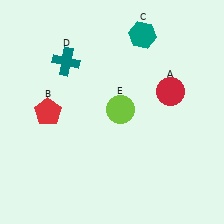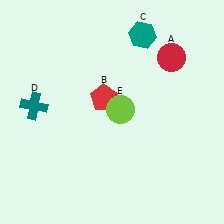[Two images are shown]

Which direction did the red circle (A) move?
The red circle (A) moved up.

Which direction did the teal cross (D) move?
The teal cross (D) moved down.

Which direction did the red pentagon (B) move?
The red pentagon (B) moved right.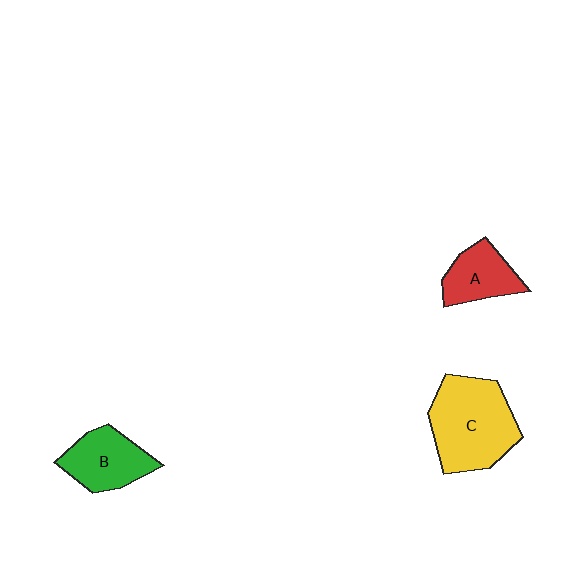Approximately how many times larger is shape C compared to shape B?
Approximately 1.6 times.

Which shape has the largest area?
Shape C (yellow).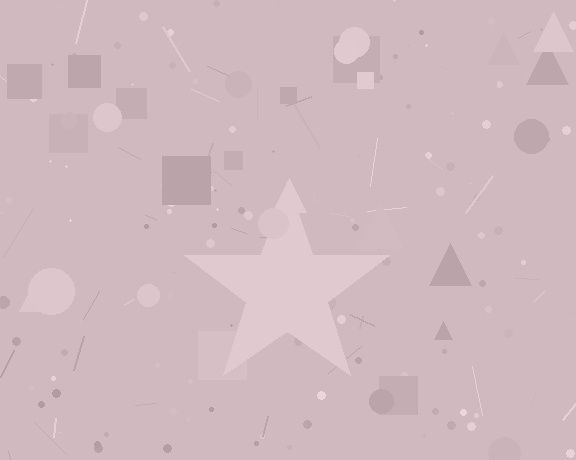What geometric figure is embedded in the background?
A star is embedded in the background.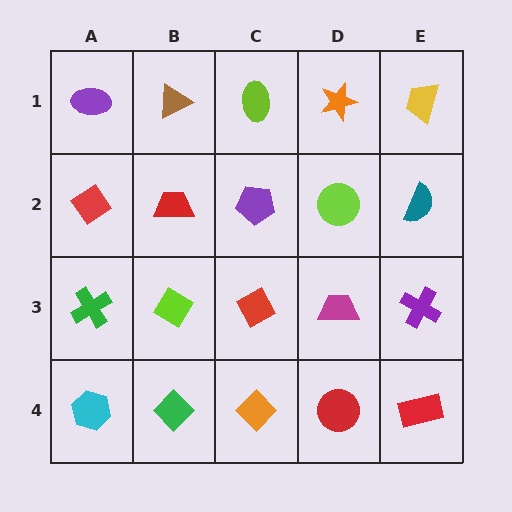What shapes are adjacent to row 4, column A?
A green cross (row 3, column A), a green diamond (row 4, column B).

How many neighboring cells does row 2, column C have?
4.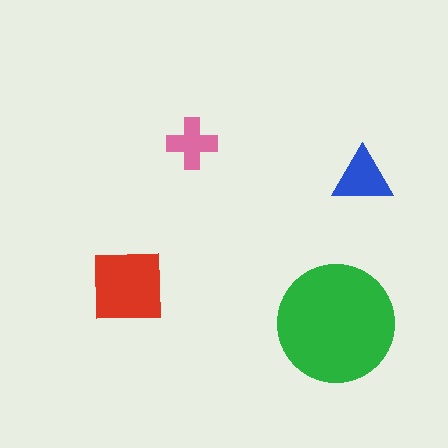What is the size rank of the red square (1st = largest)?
2nd.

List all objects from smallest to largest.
The pink cross, the blue triangle, the red square, the green circle.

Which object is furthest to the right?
The blue triangle is rightmost.